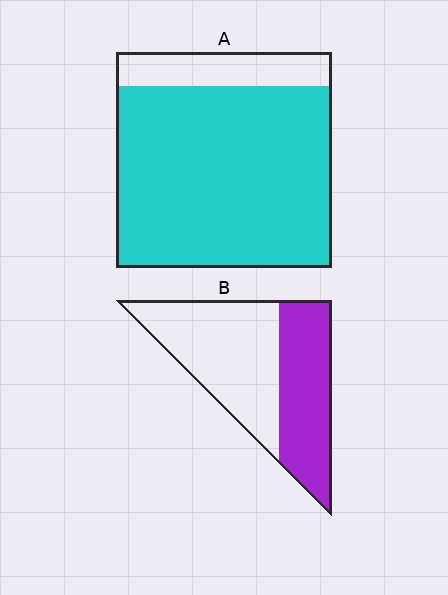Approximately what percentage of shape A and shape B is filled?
A is approximately 85% and B is approximately 45%.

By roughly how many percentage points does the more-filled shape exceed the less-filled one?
By roughly 40 percentage points (A over B).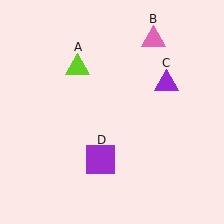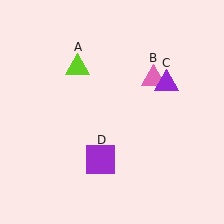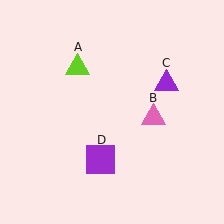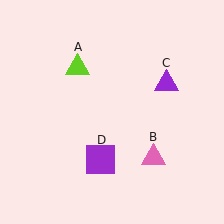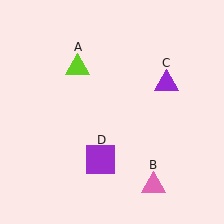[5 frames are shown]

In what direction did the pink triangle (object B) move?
The pink triangle (object B) moved down.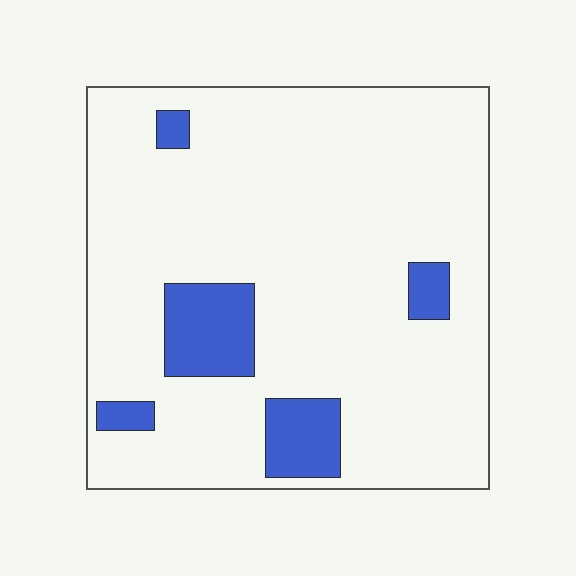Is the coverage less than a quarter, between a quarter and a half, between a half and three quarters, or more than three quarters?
Less than a quarter.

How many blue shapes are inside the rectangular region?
5.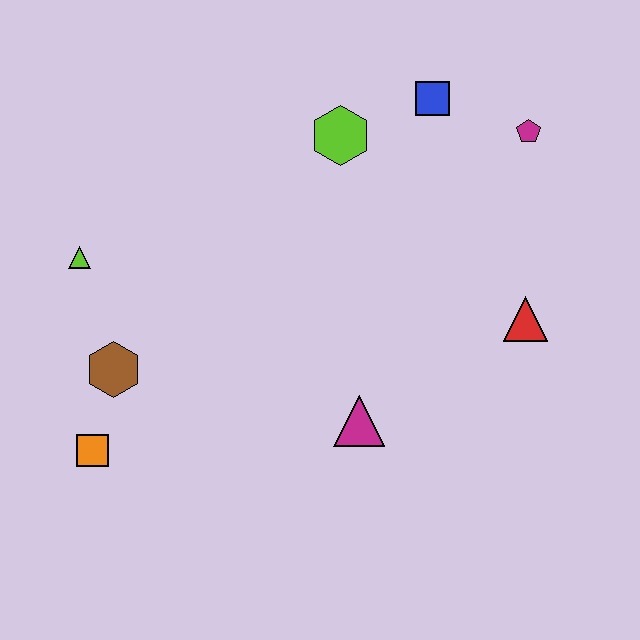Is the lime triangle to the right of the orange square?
No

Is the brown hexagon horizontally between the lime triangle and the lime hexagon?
Yes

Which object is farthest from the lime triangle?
The magenta pentagon is farthest from the lime triangle.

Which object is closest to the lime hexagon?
The blue square is closest to the lime hexagon.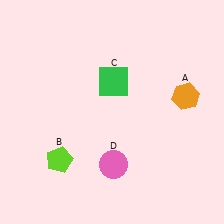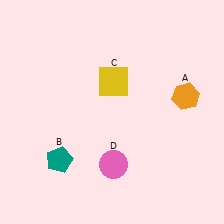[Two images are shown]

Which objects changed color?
B changed from lime to teal. C changed from green to yellow.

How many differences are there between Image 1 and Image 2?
There are 2 differences between the two images.